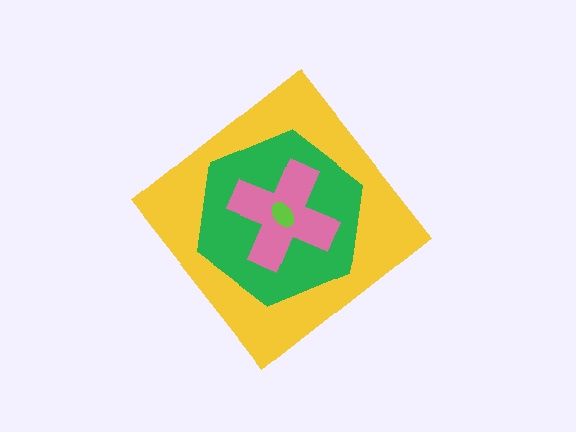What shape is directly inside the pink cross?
The lime ellipse.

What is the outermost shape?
The yellow diamond.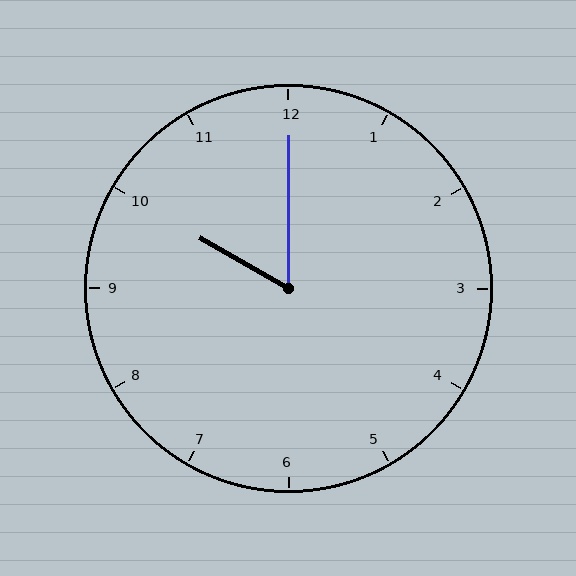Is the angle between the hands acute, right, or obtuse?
It is acute.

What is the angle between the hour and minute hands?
Approximately 60 degrees.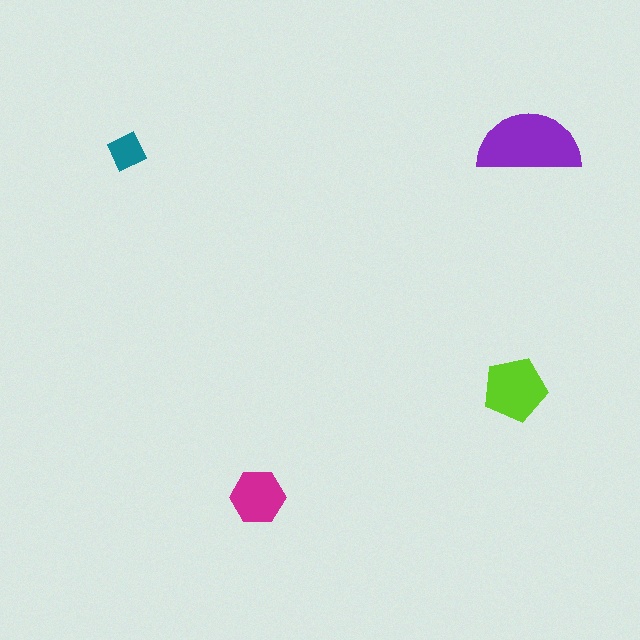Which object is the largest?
The purple semicircle.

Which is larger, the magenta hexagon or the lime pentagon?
The lime pentagon.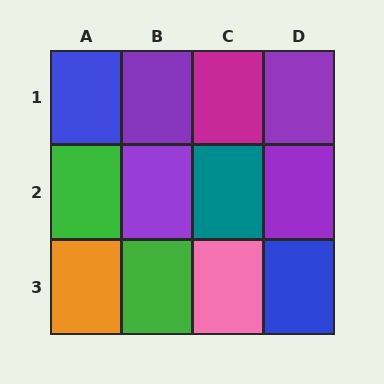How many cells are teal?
1 cell is teal.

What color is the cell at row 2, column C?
Teal.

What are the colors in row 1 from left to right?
Blue, purple, magenta, purple.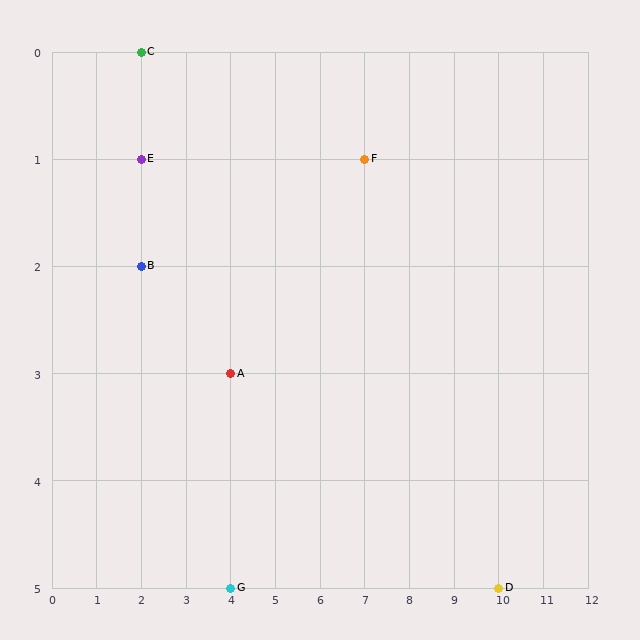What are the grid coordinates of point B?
Point B is at grid coordinates (2, 2).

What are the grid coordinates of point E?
Point E is at grid coordinates (2, 1).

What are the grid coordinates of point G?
Point G is at grid coordinates (4, 5).